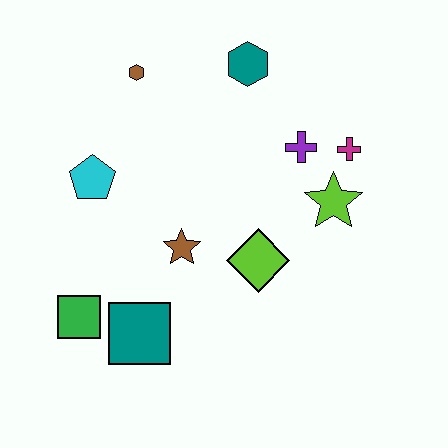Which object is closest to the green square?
The teal square is closest to the green square.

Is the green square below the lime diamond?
Yes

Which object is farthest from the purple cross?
The green square is farthest from the purple cross.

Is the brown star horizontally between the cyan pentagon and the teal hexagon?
Yes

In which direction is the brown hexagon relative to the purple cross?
The brown hexagon is to the left of the purple cross.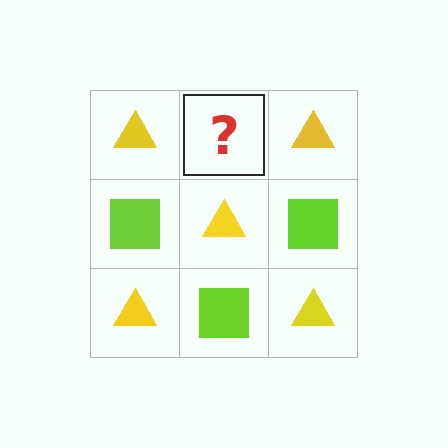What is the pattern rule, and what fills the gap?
The rule is that it alternates yellow triangle and lime square in a checkerboard pattern. The gap should be filled with a lime square.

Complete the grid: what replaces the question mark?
The question mark should be replaced with a lime square.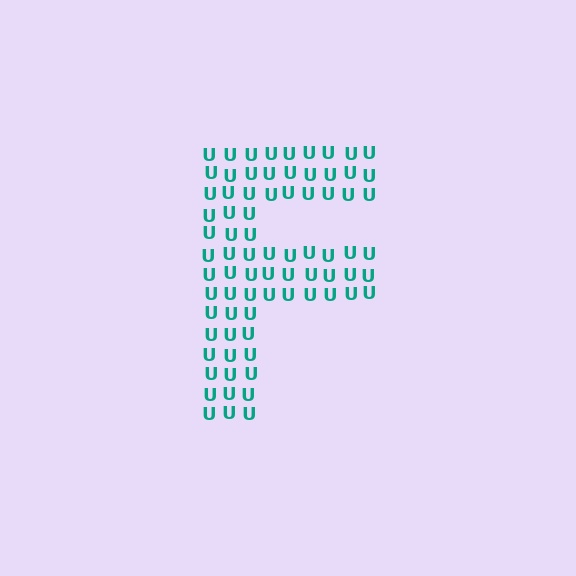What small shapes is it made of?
It is made of small letter U's.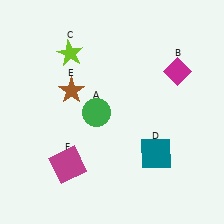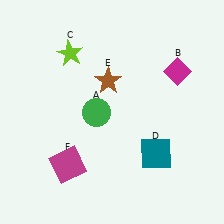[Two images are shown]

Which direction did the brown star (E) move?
The brown star (E) moved right.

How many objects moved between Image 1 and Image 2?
1 object moved between the two images.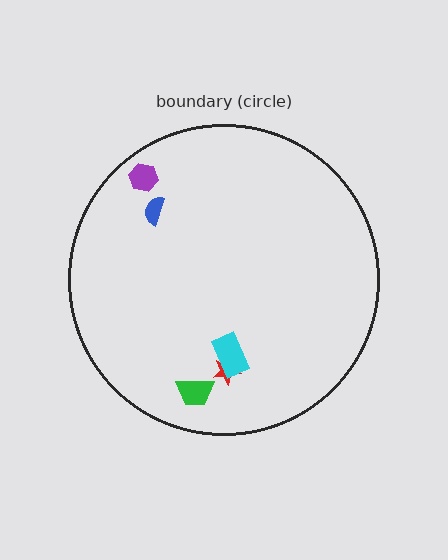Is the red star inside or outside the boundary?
Inside.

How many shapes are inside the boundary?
5 inside, 0 outside.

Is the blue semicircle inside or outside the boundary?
Inside.